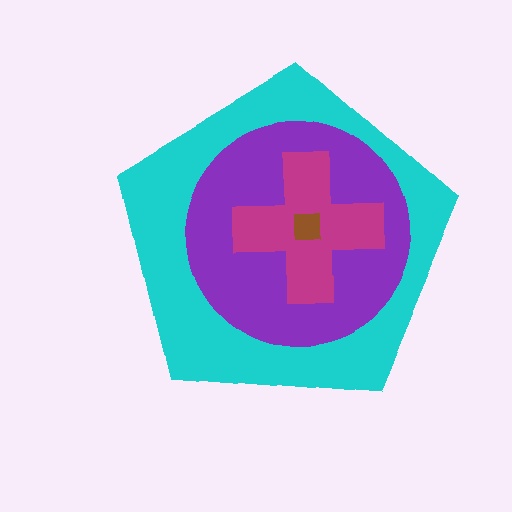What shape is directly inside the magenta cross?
The brown square.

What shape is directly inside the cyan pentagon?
The purple circle.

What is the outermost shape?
The cyan pentagon.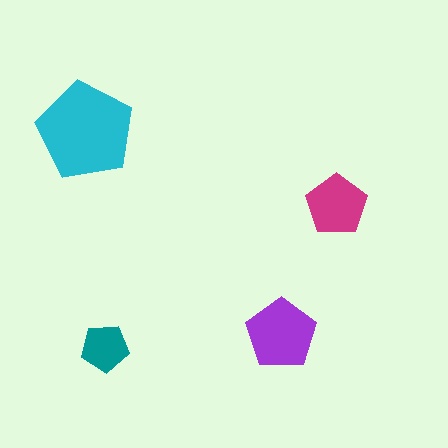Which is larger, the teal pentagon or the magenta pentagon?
The magenta one.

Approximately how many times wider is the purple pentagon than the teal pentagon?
About 1.5 times wider.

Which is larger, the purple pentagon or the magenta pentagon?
The purple one.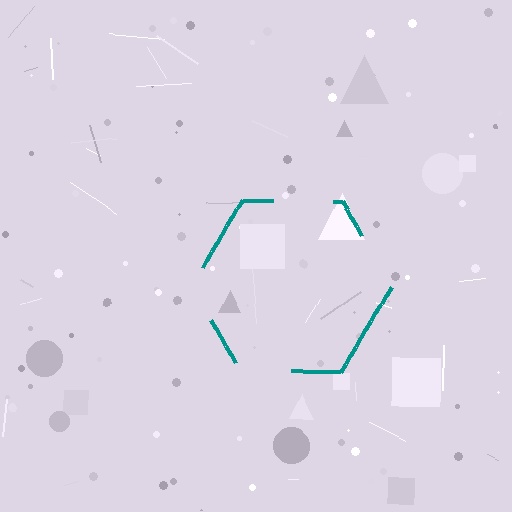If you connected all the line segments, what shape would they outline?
They would outline a hexagon.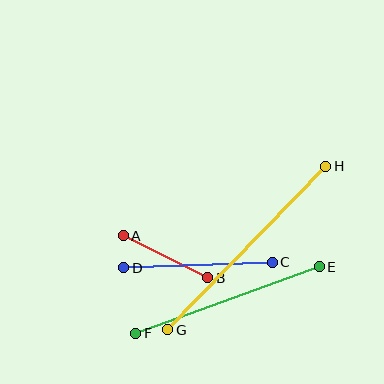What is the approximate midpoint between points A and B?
The midpoint is at approximately (166, 257) pixels.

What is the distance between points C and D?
The distance is approximately 148 pixels.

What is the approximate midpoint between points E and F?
The midpoint is at approximately (228, 300) pixels.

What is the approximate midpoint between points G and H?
The midpoint is at approximately (247, 248) pixels.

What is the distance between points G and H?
The distance is approximately 227 pixels.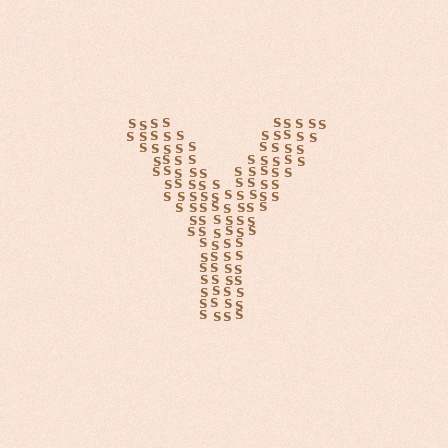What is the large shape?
The large shape is the letter Y.